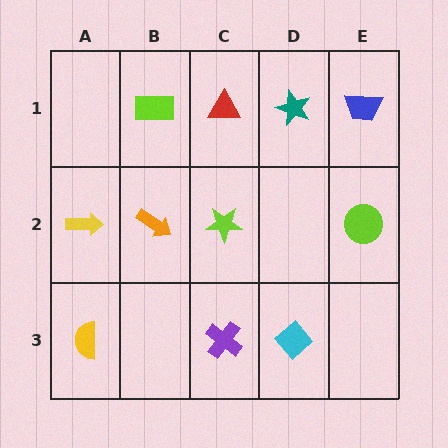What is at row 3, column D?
A cyan diamond.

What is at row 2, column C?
A lime star.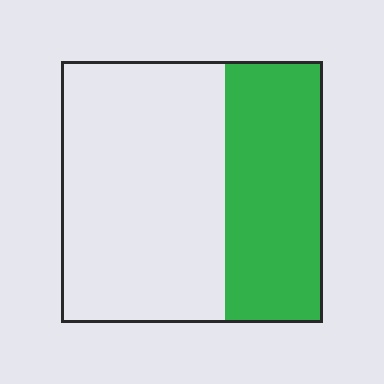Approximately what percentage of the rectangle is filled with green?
Approximately 35%.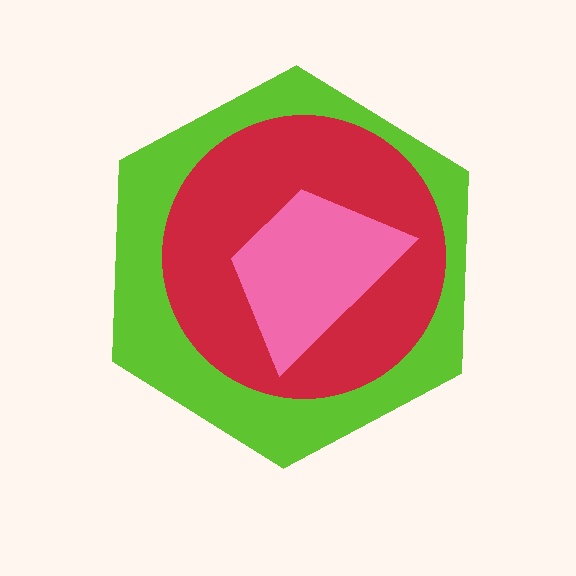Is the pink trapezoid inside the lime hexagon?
Yes.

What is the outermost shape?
The lime hexagon.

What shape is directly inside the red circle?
The pink trapezoid.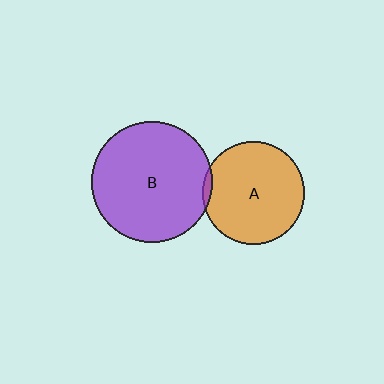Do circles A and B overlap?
Yes.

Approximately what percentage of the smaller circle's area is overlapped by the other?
Approximately 5%.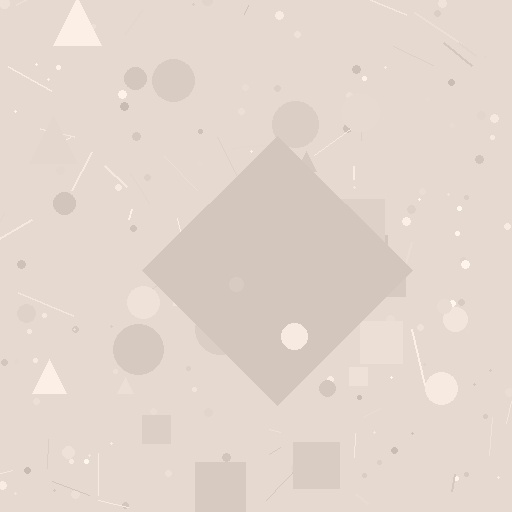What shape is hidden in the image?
A diamond is hidden in the image.